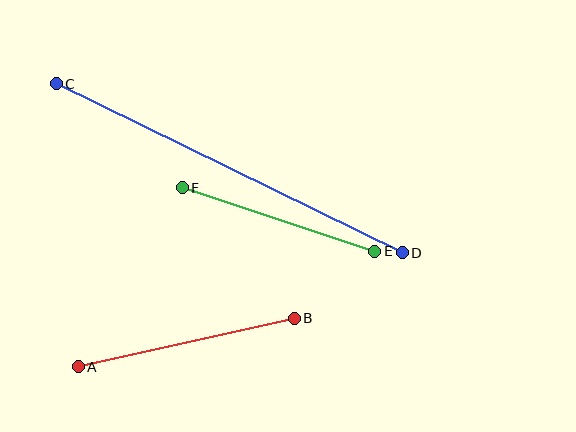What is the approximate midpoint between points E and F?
The midpoint is at approximately (278, 220) pixels.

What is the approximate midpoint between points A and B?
The midpoint is at approximately (186, 343) pixels.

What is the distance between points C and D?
The distance is approximately 385 pixels.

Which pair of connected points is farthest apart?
Points C and D are farthest apart.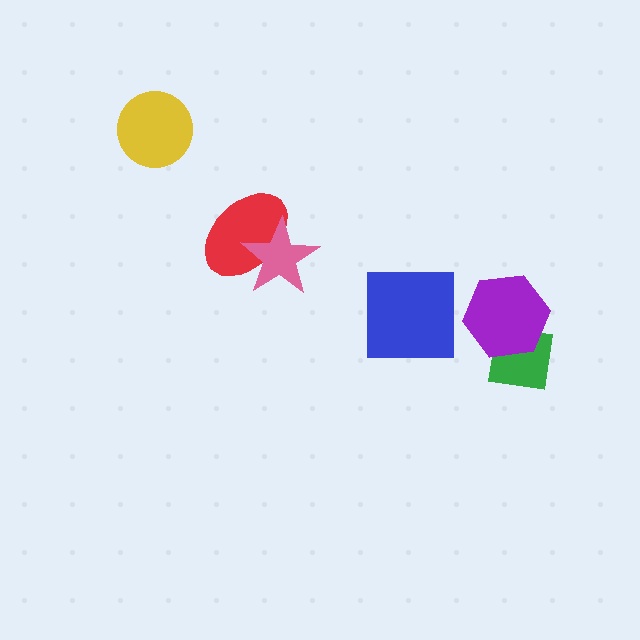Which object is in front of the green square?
The purple hexagon is in front of the green square.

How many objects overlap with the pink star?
1 object overlaps with the pink star.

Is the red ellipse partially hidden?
Yes, it is partially covered by another shape.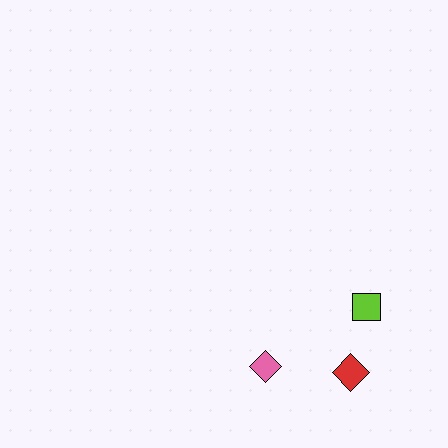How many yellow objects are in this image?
There are no yellow objects.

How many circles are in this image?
There are no circles.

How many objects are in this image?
There are 3 objects.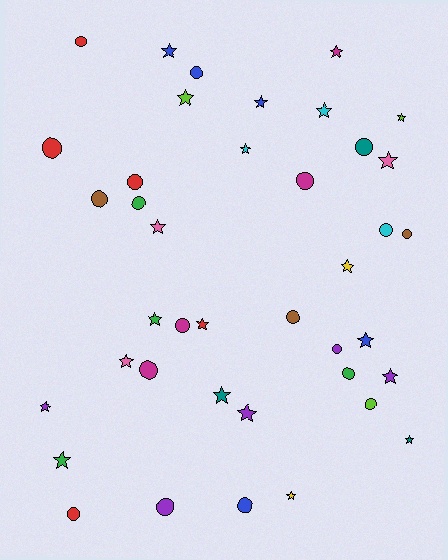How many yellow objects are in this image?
There are 2 yellow objects.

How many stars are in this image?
There are 21 stars.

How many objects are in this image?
There are 40 objects.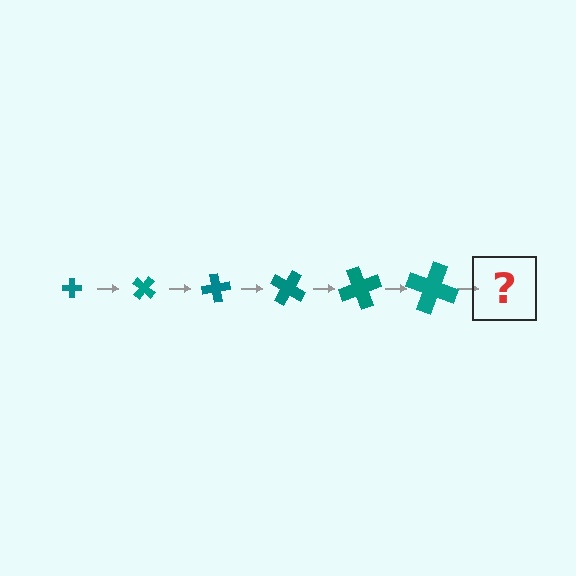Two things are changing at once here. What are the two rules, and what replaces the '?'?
The two rules are that the cross grows larger each step and it rotates 40 degrees each step. The '?' should be a cross, larger than the previous one and rotated 240 degrees from the start.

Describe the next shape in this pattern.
It should be a cross, larger than the previous one and rotated 240 degrees from the start.